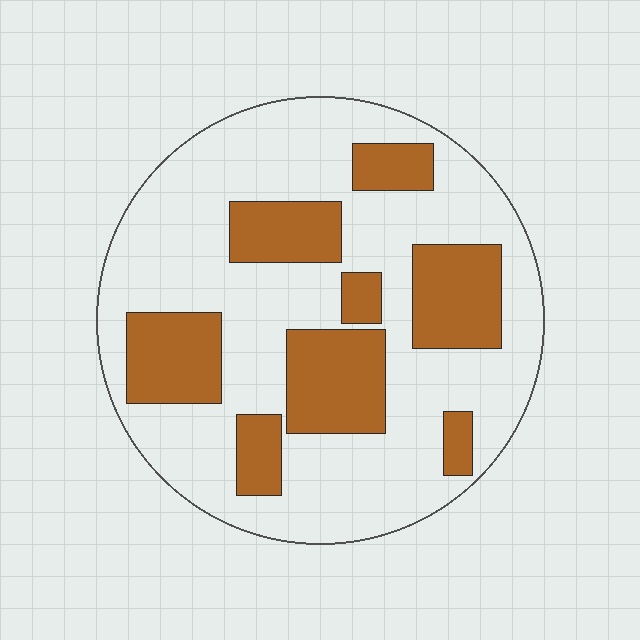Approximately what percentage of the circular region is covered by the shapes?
Approximately 30%.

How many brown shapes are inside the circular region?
8.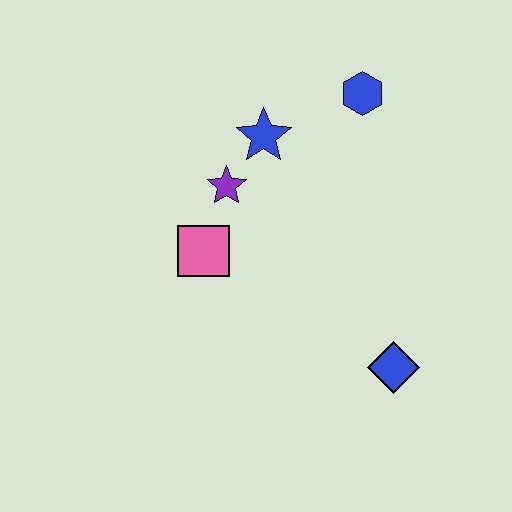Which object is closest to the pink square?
The purple star is closest to the pink square.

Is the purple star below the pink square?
No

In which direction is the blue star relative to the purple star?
The blue star is above the purple star.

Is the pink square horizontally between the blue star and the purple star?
No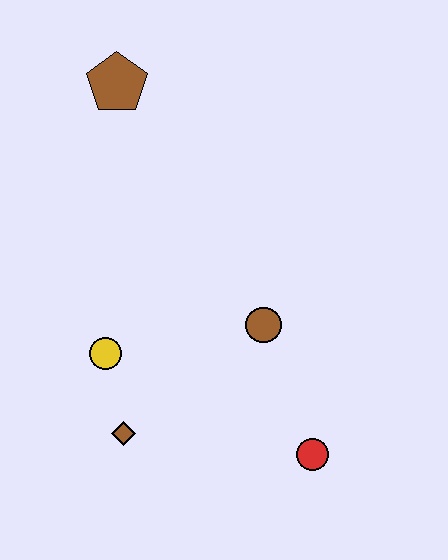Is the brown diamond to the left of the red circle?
Yes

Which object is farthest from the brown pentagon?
The red circle is farthest from the brown pentagon.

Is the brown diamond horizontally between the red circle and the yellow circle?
Yes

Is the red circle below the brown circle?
Yes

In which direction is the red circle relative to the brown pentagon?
The red circle is below the brown pentagon.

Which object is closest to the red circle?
The brown circle is closest to the red circle.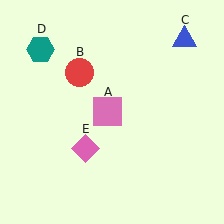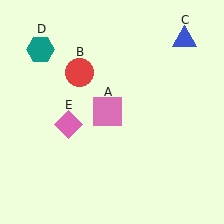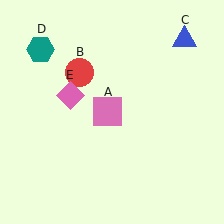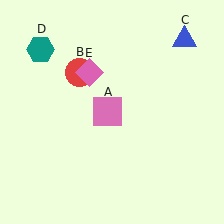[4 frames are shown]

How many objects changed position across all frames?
1 object changed position: pink diamond (object E).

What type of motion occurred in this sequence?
The pink diamond (object E) rotated clockwise around the center of the scene.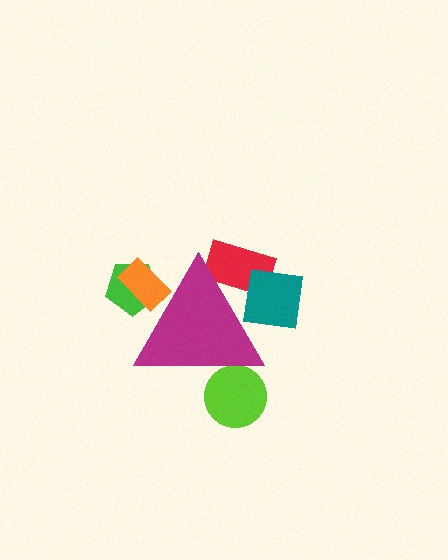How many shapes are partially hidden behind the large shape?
5 shapes are partially hidden.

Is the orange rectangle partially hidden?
Yes, the orange rectangle is partially hidden behind the magenta triangle.